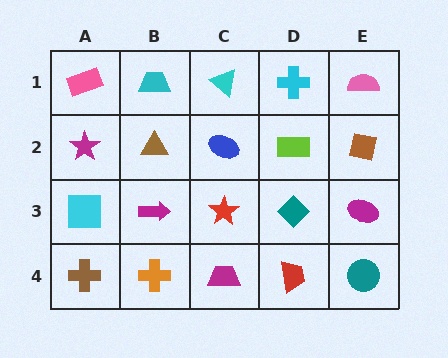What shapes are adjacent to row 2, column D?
A cyan cross (row 1, column D), a teal diamond (row 3, column D), a blue ellipse (row 2, column C), a brown square (row 2, column E).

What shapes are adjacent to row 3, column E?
A brown square (row 2, column E), a teal circle (row 4, column E), a teal diamond (row 3, column D).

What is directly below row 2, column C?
A red star.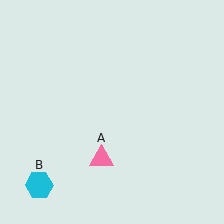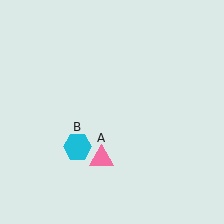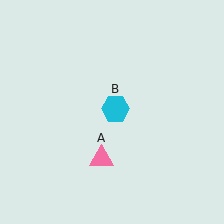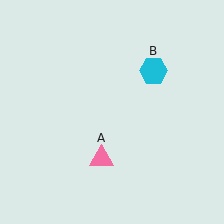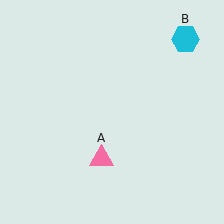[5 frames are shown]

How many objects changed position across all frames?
1 object changed position: cyan hexagon (object B).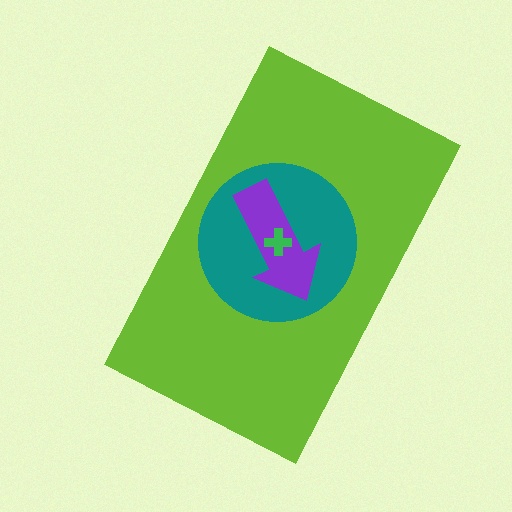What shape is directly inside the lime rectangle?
The teal circle.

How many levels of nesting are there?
4.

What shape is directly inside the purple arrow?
The green cross.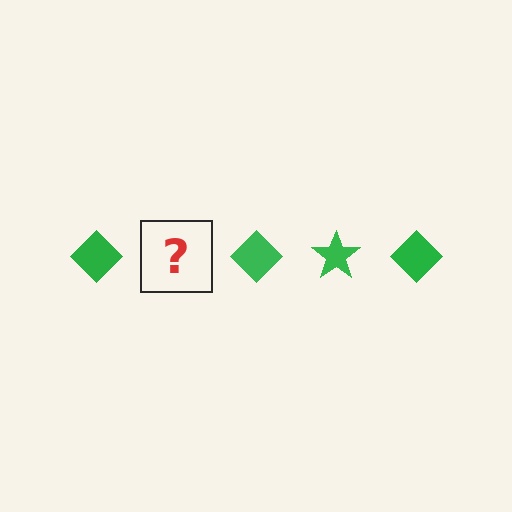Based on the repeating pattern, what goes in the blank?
The blank should be a green star.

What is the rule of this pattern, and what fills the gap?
The rule is that the pattern cycles through diamond, star shapes in green. The gap should be filled with a green star.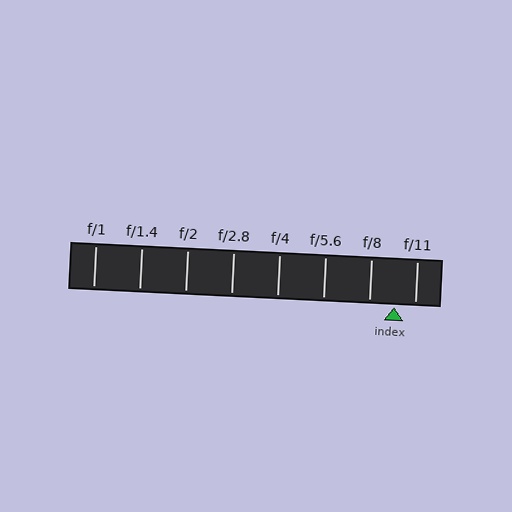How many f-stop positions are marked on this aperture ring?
There are 8 f-stop positions marked.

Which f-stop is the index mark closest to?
The index mark is closest to f/11.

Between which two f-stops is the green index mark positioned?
The index mark is between f/8 and f/11.